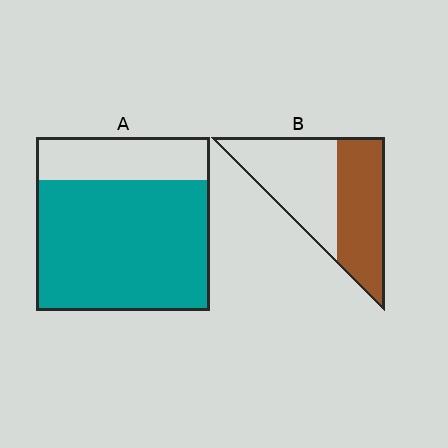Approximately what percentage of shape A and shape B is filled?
A is approximately 75% and B is approximately 45%.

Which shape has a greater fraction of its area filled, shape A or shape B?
Shape A.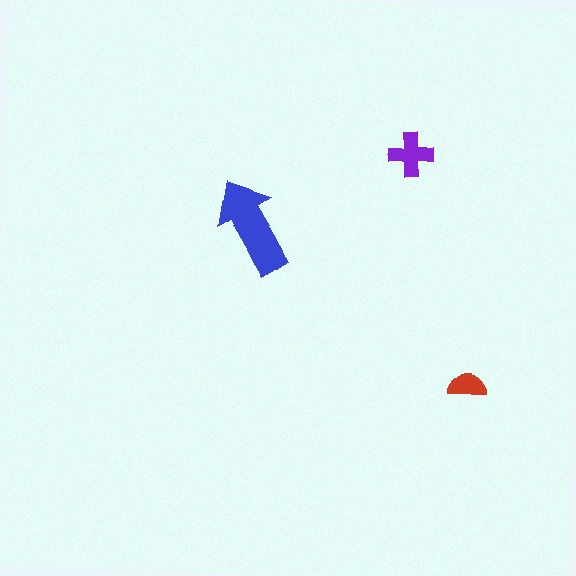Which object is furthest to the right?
The red semicircle is rightmost.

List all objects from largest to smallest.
The blue arrow, the purple cross, the red semicircle.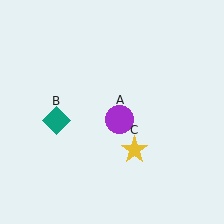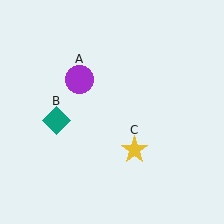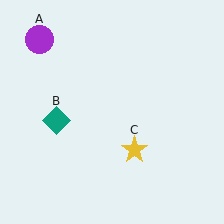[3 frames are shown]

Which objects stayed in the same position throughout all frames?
Teal diamond (object B) and yellow star (object C) remained stationary.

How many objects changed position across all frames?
1 object changed position: purple circle (object A).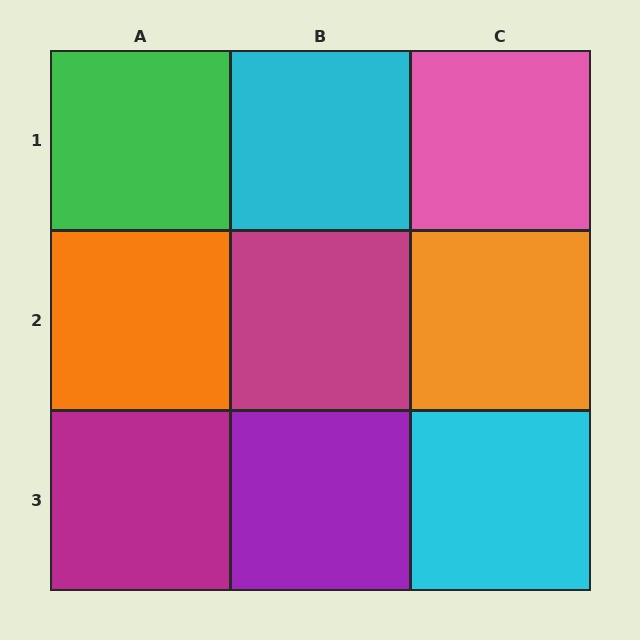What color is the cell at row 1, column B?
Cyan.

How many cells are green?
1 cell is green.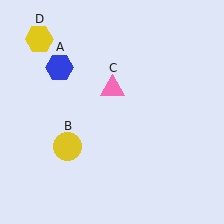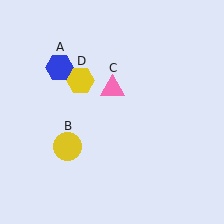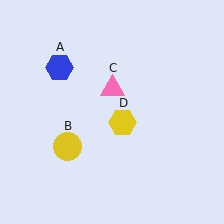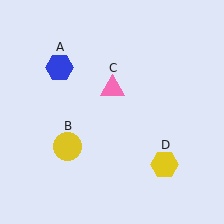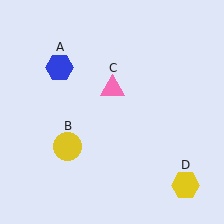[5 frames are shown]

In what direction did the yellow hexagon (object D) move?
The yellow hexagon (object D) moved down and to the right.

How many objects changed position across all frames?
1 object changed position: yellow hexagon (object D).